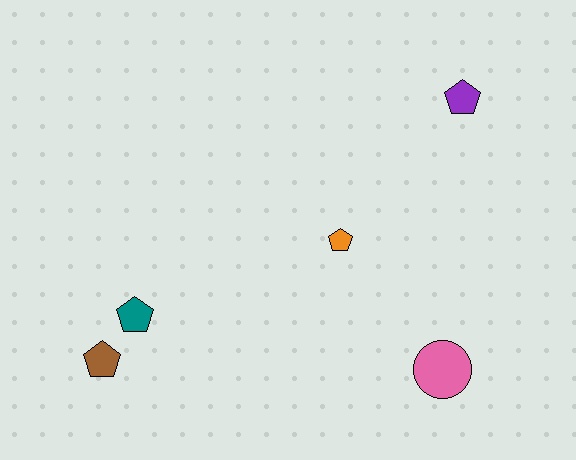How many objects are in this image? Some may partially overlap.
There are 5 objects.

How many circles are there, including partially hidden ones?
There is 1 circle.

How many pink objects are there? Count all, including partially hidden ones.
There is 1 pink object.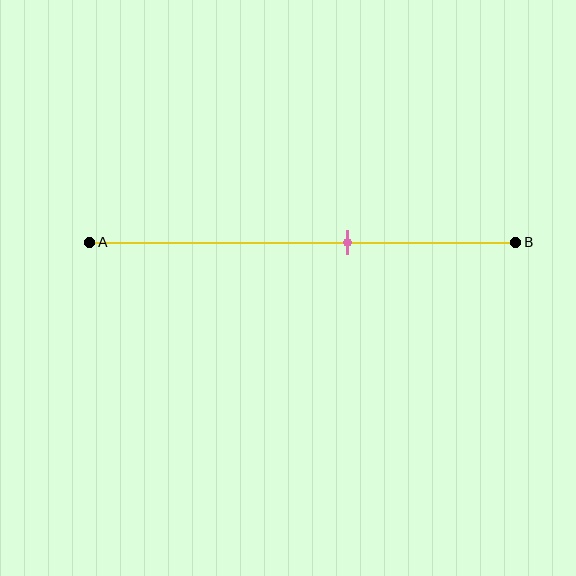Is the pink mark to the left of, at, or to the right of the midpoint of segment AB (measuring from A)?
The pink mark is to the right of the midpoint of segment AB.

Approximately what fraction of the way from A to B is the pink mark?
The pink mark is approximately 60% of the way from A to B.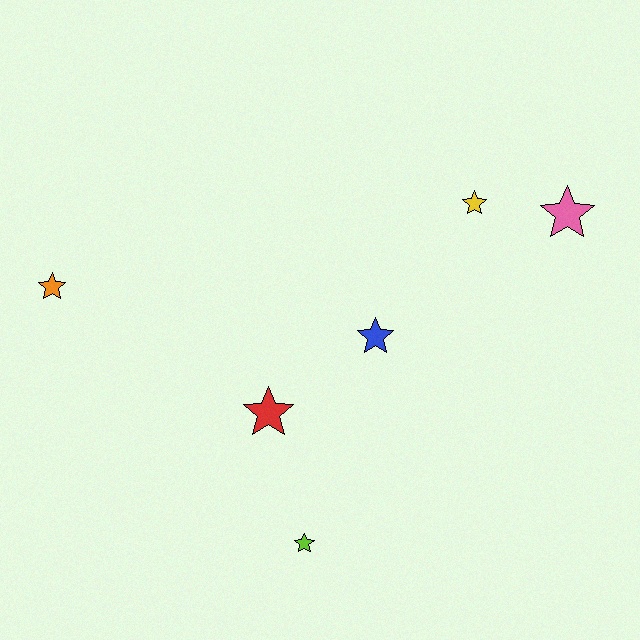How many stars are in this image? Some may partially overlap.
There are 6 stars.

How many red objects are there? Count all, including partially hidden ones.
There is 1 red object.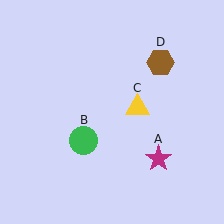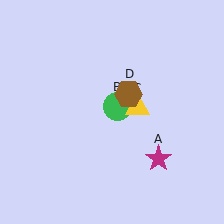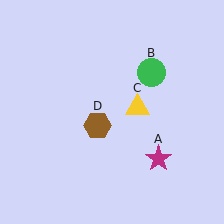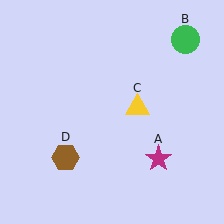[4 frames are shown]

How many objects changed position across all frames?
2 objects changed position: green circle (object B), brown hexagon (object D).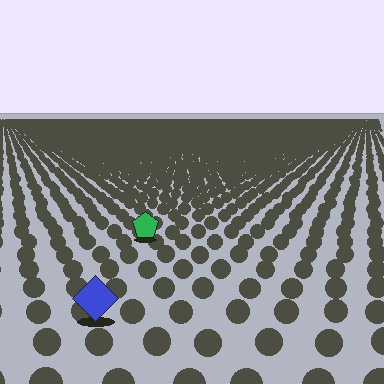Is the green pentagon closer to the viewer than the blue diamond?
No. The blue diamond is closer — you can tell from the texture gradient: the ground texture is coarser near it.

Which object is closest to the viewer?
The blue diamond is closest. The texture marks near it are larger and more spread out.